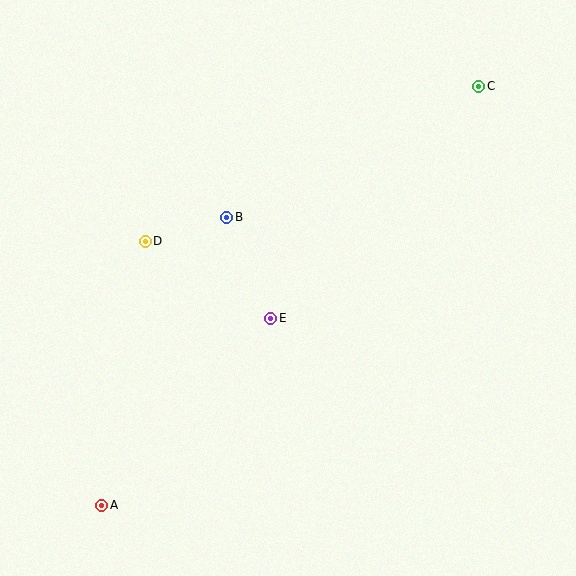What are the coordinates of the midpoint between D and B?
The midpoint between D and B is at (186, 229).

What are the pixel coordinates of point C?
Point C is at (479, 86).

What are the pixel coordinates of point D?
Point D is at (145, 241).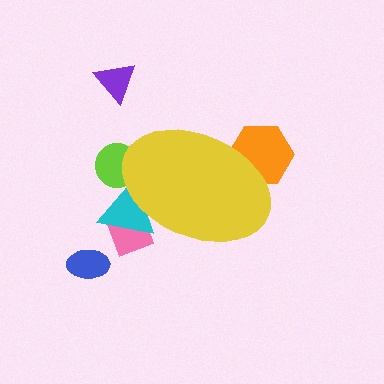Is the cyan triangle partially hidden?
Yes, the cyan triangle is partially hidden behind the yellow ellipse.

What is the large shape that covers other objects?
A yellow ellipse.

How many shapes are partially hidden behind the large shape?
4 shapes are partially hidden.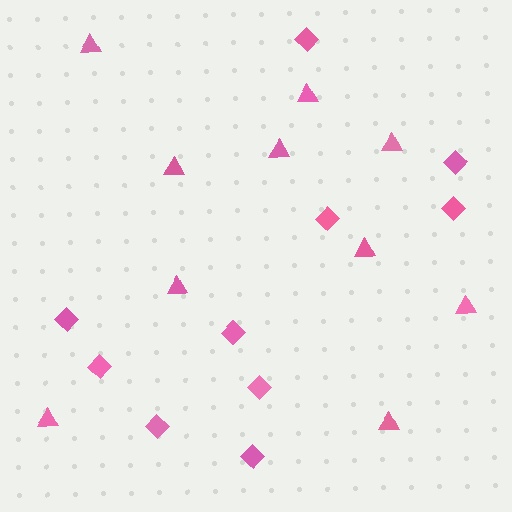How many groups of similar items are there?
There are 2 groups: one group of diamonds (10) and one group of triangles (10).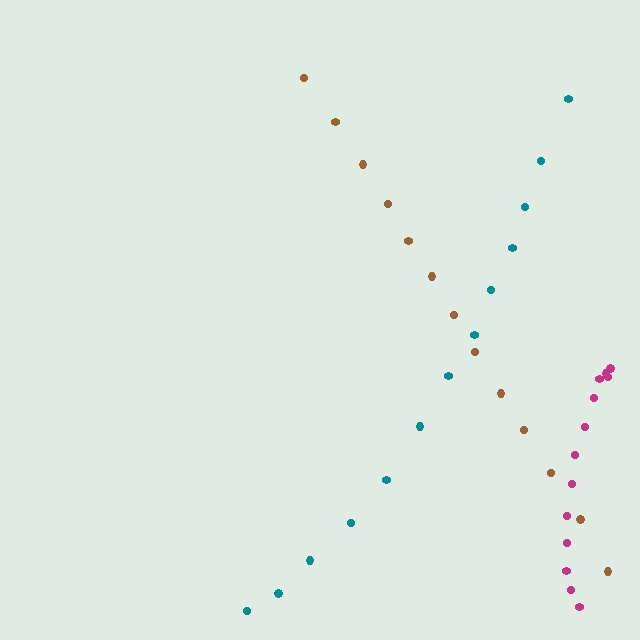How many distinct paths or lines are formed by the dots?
There are 3 distinct paths.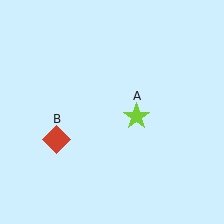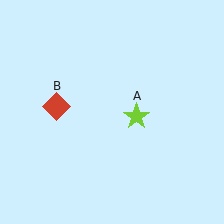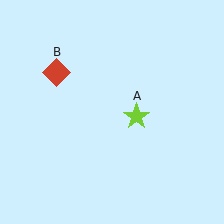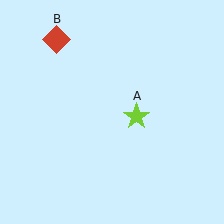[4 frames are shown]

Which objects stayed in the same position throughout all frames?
Lime star (object A) remained stationary.